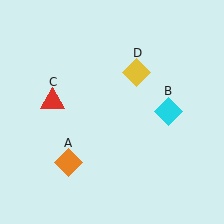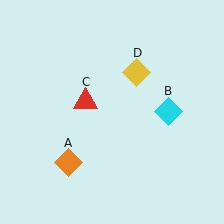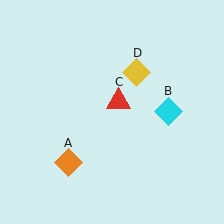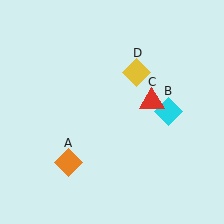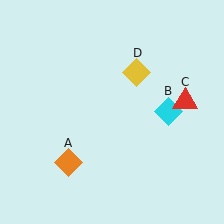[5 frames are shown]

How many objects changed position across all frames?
1 object changed position: red triangle (object C).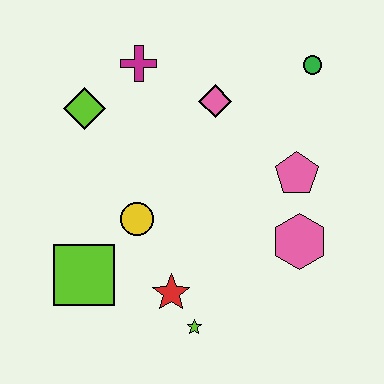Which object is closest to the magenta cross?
The lime diamond is closest to the magenta cross.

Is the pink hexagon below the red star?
No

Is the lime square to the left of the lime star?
Yes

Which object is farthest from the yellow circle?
The green circle is farthest from the yellow circle.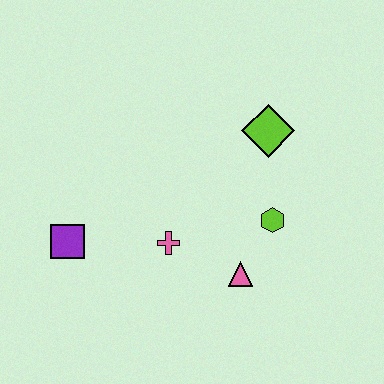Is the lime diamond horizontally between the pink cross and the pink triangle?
No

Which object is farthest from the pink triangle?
The purple square is farthest from the pink triangle.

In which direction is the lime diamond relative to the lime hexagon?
The lime diamond is above the lime hexagon.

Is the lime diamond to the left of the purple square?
No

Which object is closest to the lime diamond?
The lime hexagon is closest to the lime diamond.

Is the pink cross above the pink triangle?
Yes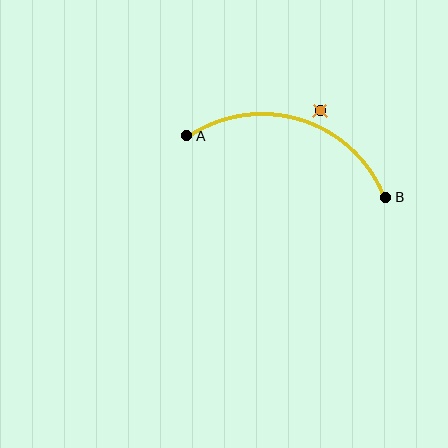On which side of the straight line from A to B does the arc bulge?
The arc bulges above the straight line connecting A and B.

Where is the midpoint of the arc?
The arc midpoint is the point on the curve farthest from the straight line joining A and B. It sits above that line.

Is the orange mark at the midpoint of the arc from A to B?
No — the orange mark does not lie on the arc at all. It sits slightly outside the curve.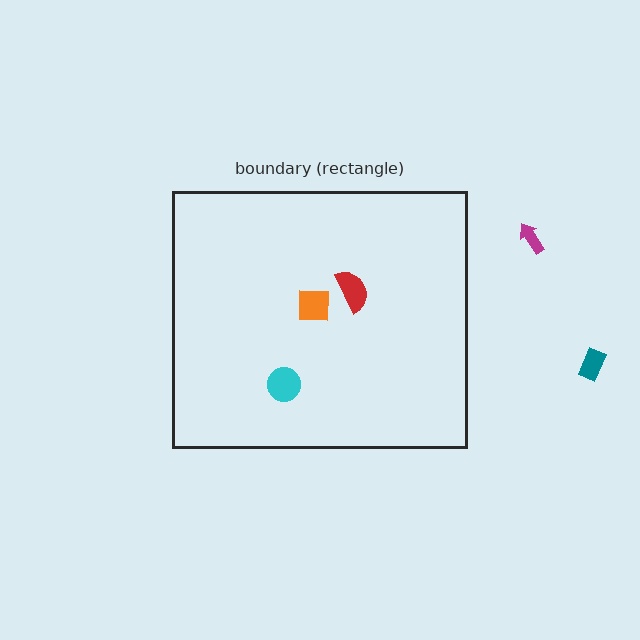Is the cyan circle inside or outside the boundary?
Inside.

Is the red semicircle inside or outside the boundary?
Inside.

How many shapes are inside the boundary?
3 inside, 2 outside.